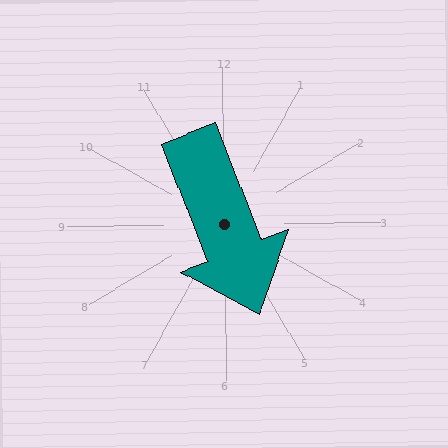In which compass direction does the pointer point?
South.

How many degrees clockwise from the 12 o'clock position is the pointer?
Approximately 159 degrees.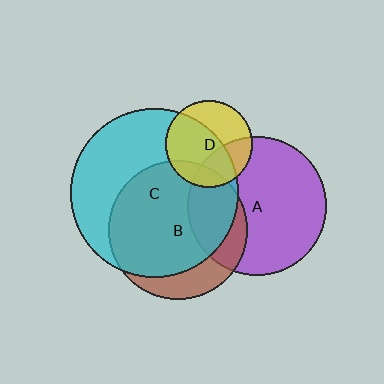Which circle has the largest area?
Circle C (cyan).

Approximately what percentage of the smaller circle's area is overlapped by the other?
Approximately 30%.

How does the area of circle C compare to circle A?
Approximately 1.5 times.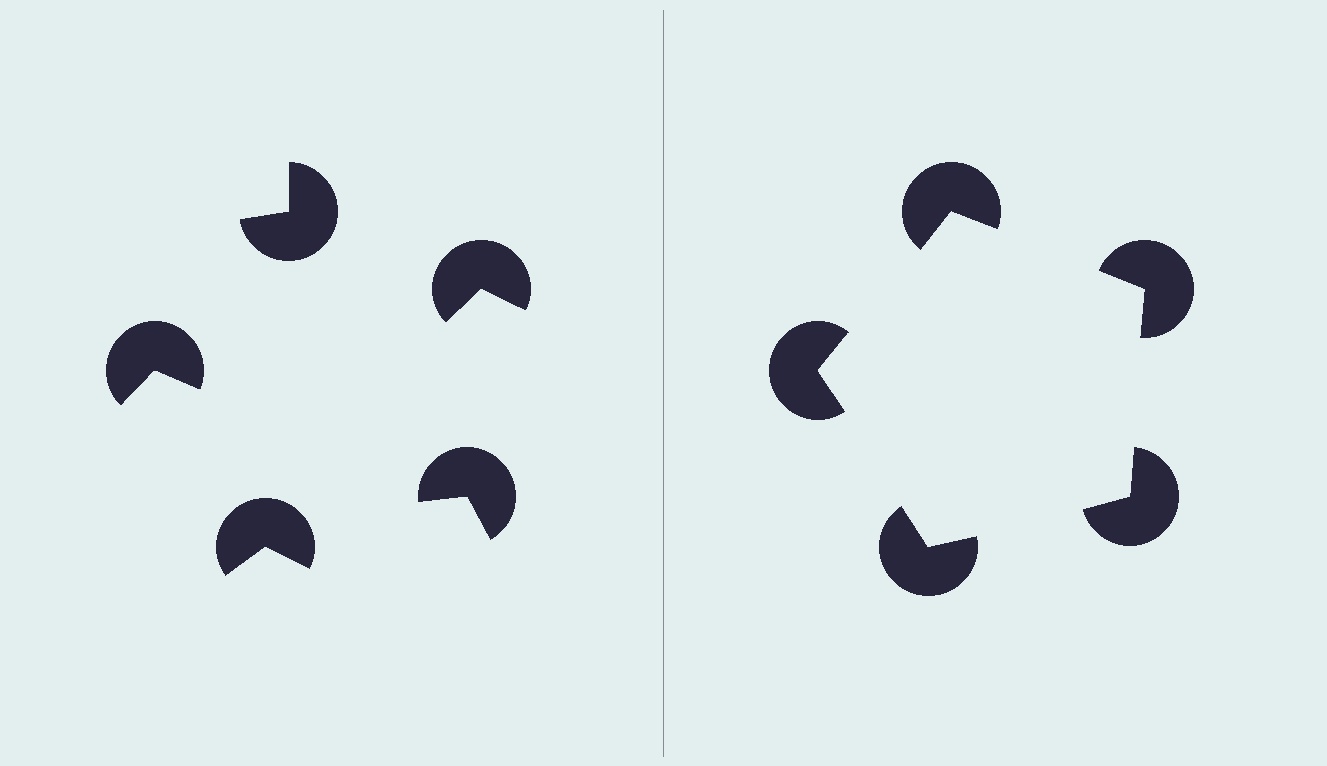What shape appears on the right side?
An illusory pentagon.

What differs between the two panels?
The pac-man discs are positioned identically on both sides; only the wedge orientations differ. On the right they align to a pentagon; on the left they are misaligned.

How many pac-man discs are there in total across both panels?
10 — 5 on each side.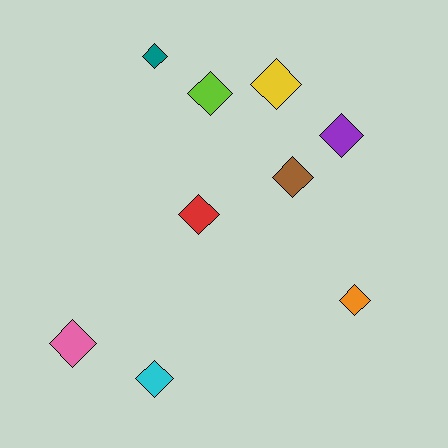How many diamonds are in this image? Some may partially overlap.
There are 9 diamonds.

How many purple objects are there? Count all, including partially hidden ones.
There is 1 purple object.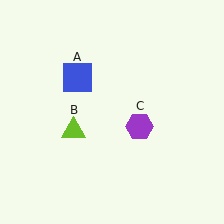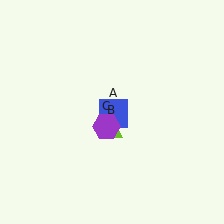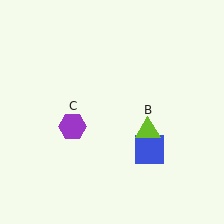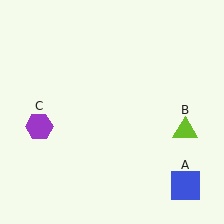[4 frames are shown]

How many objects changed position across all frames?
3 objects changed position: blue square (object A), lime triangle (object B), purple hexagon (object C).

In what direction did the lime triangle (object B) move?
The lime triangle (object B) moved right.